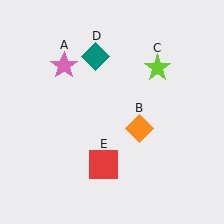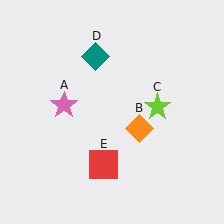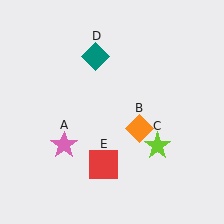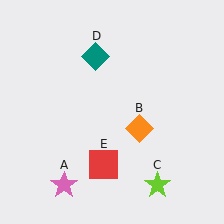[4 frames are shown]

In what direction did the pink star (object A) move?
The pink star (object A) moved down.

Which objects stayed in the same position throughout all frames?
Orange diamond (object B) and teal diamond (object D) and red square (object E) remained stationary.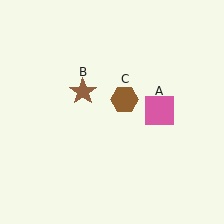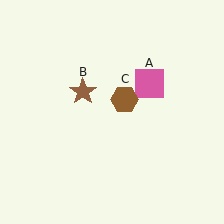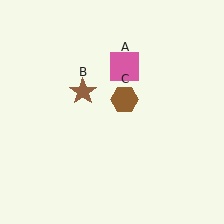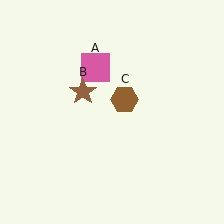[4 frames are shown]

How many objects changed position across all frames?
1 object changed position: pink square (object A).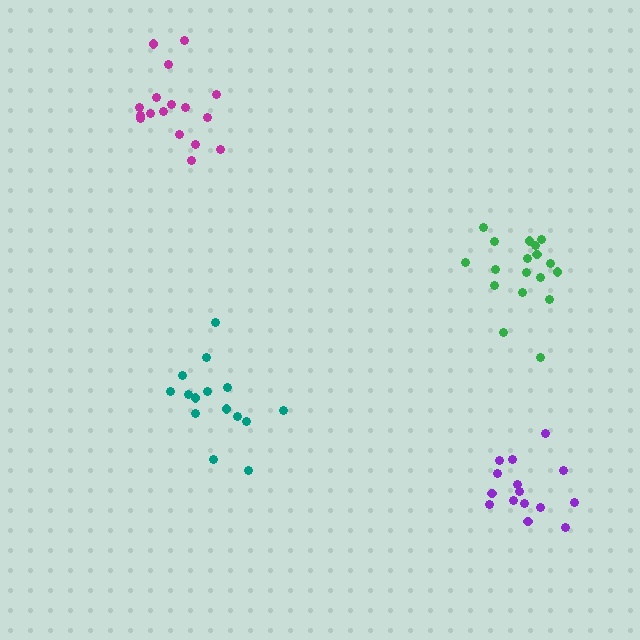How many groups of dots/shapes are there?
There are 4 groups.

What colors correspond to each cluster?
The clusters are colored: teal, green, purple, magenta.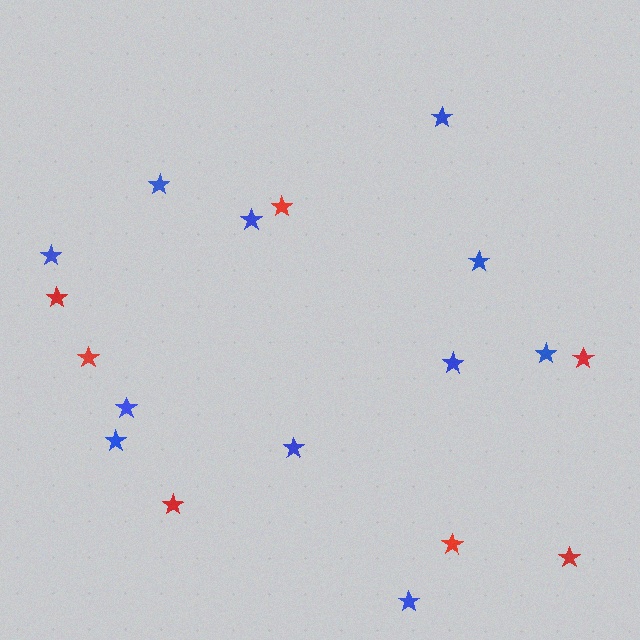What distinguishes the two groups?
There are 2 groups: one group of red stars (7) and one group of blue stars (11).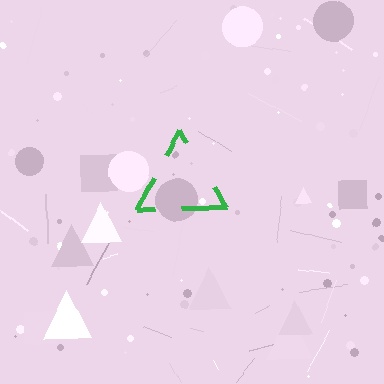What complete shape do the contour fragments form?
The contour fragments form a triangle.